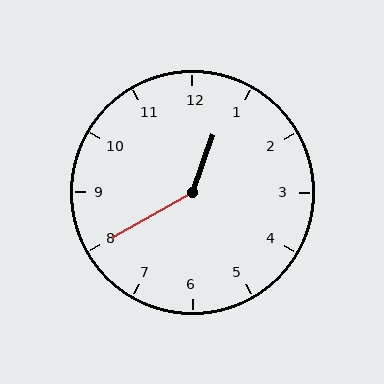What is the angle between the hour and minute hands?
Approximately 140 degrees.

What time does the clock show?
12:40.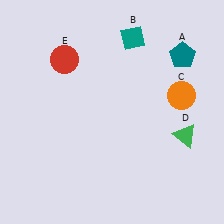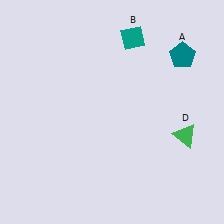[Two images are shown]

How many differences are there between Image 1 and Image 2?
There are 2 differences between the two images.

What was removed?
The red circle (E), the orange circle (C) were removed in Image 2.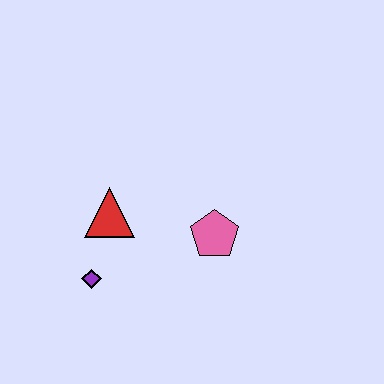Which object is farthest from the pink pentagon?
The purple diamond is farthest from the pink pentagon.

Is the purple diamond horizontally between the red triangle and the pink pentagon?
No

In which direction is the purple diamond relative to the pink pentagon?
The purple diamond is to the left of the pink pentagon.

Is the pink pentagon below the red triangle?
Yes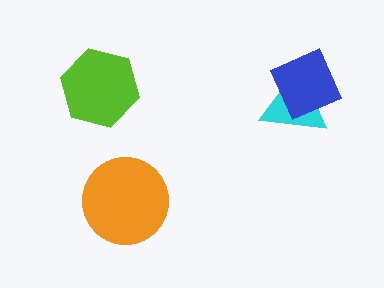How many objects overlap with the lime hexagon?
0 objects overlap with the lime hexagon.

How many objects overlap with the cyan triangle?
1 object overlaps with the cyan triangle.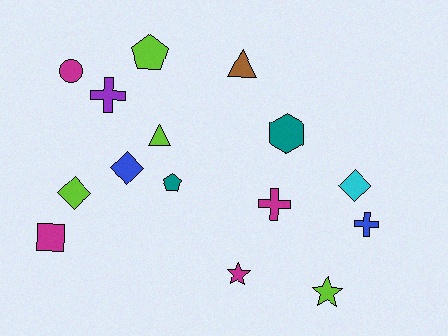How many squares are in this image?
There is 1 square.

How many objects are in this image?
There are 15 objects.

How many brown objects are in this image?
There is 1 brown object.